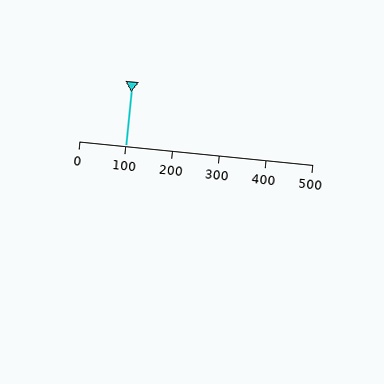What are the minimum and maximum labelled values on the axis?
The axis runs from 0 to 500.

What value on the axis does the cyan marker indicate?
The marker indicates approximately 100.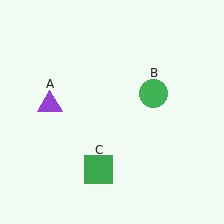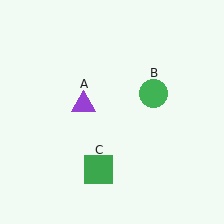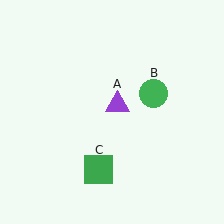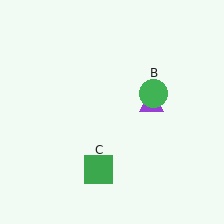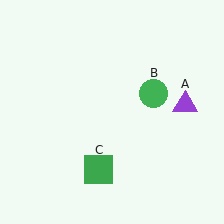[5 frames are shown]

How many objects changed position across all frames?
1 object changed position: purple triangle (object A).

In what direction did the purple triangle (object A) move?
The purple triangle (object A) moved right.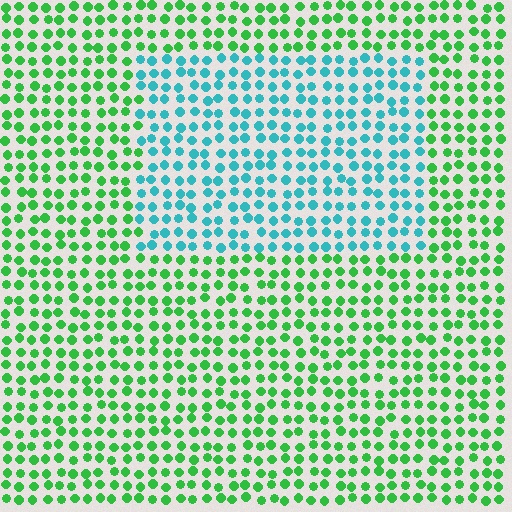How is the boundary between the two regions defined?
The boundary is defined purely by a slight shift in hue (about 56 degrees). Spacing, size, and orientation are identical on both sides.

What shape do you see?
I see a rectangle.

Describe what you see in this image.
The image is filled with small green elements in a uniform arrangement. A rectangle-shaped region is visible where the elements are tinted to a slightly different hue, forming a subtle color boundary.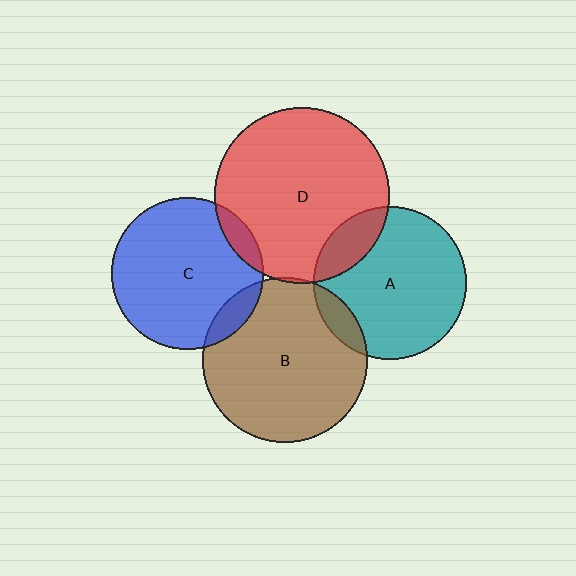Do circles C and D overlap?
Yes.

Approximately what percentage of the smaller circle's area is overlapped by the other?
Approximately 10%.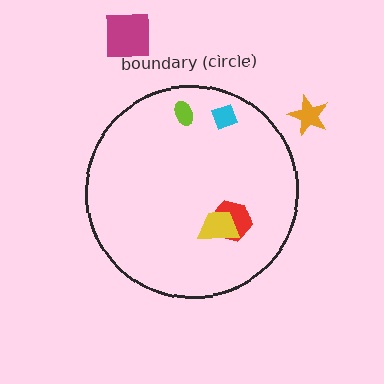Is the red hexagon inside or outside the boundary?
Inside.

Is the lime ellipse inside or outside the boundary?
Inside.